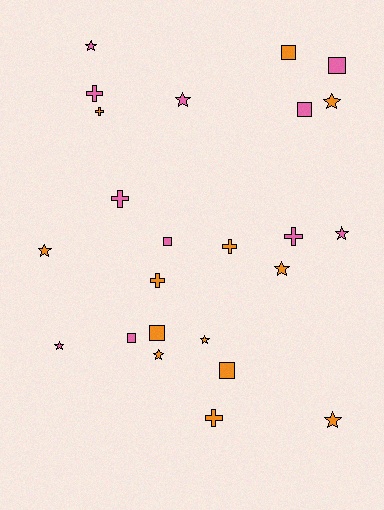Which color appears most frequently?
Orange, with 13 objects.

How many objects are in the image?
There are 24 objects.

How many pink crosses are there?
There are 3 pink crosses.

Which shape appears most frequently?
Star, with 10 objects.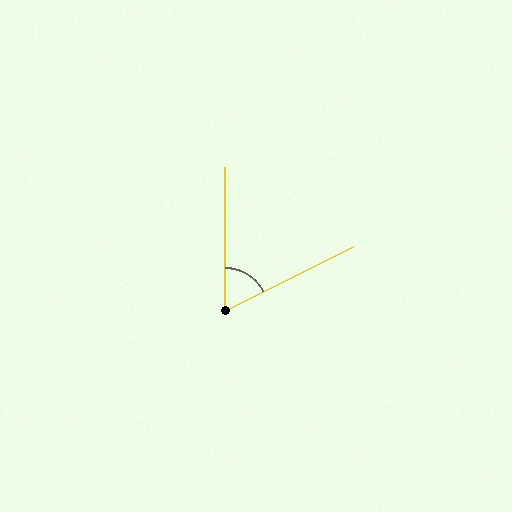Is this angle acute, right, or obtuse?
It is acute.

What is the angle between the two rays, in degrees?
Approximately 63 degrees.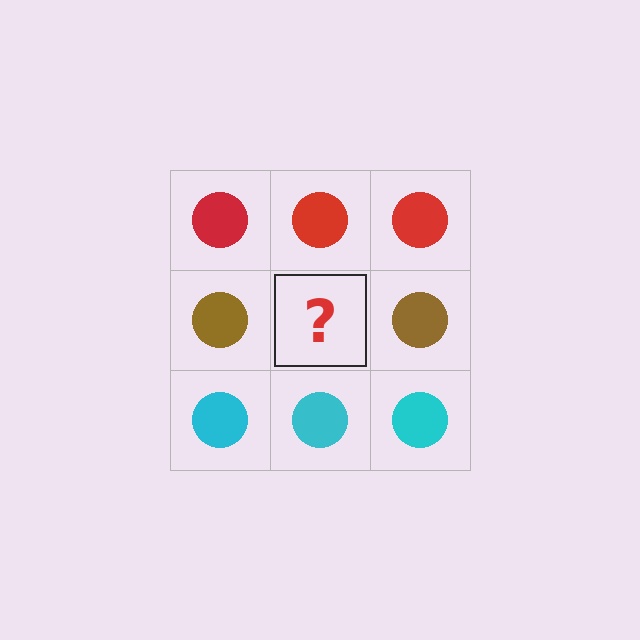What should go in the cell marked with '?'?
The missing cell should contain a brown circle.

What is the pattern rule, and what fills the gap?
The rule is that each row has a consistent color. The gap should be filled with a brown circle.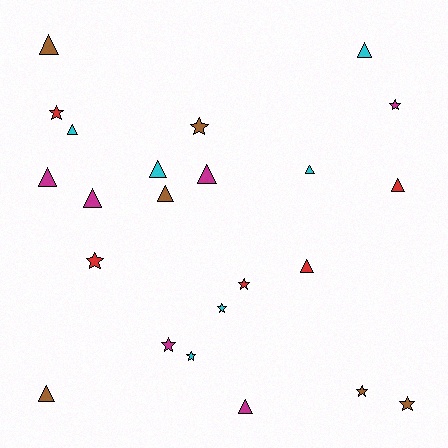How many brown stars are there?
There are 3 brown stars.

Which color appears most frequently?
Magenta, with 6 objects.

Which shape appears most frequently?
Triangle, with 13 objects.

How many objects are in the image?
There are 23 objects.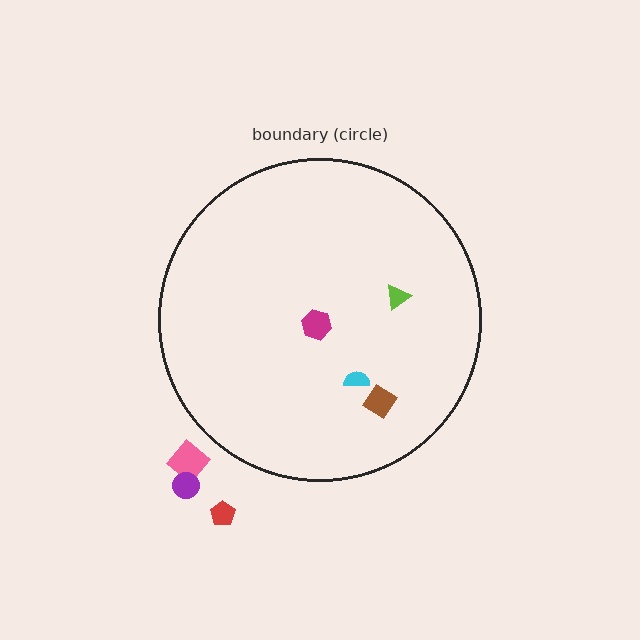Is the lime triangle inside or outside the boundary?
Inside.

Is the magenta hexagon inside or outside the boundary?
Inside.